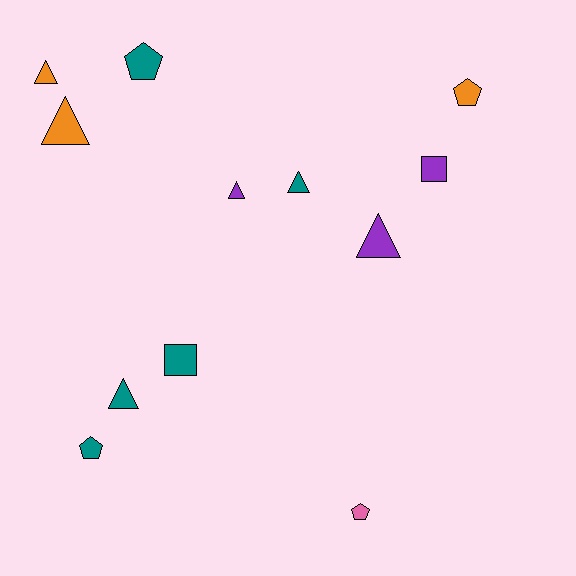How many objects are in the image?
There are 12 objects.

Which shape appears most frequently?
Triangle, with 6 objects.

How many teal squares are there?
There is 1 teal square.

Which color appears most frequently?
Teal, with 5 objects.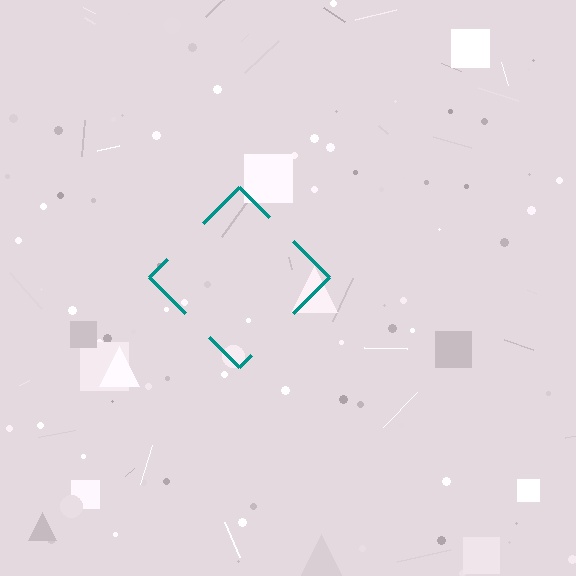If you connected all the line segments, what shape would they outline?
They would outline a diamond.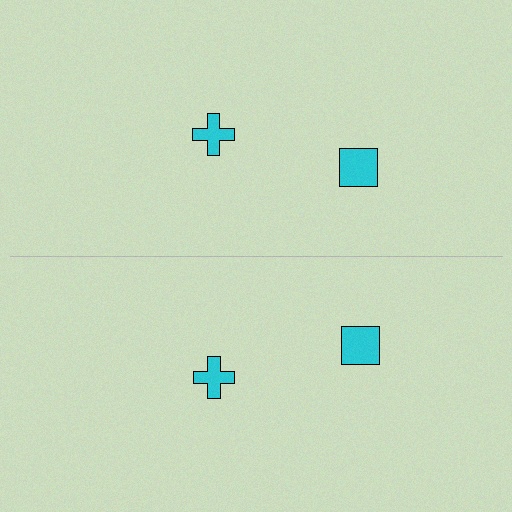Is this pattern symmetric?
Yes, this pattern has bilateral (reflection) symmetry.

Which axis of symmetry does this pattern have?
The pattern has a horizontal axis of symmetry running through the center of the image.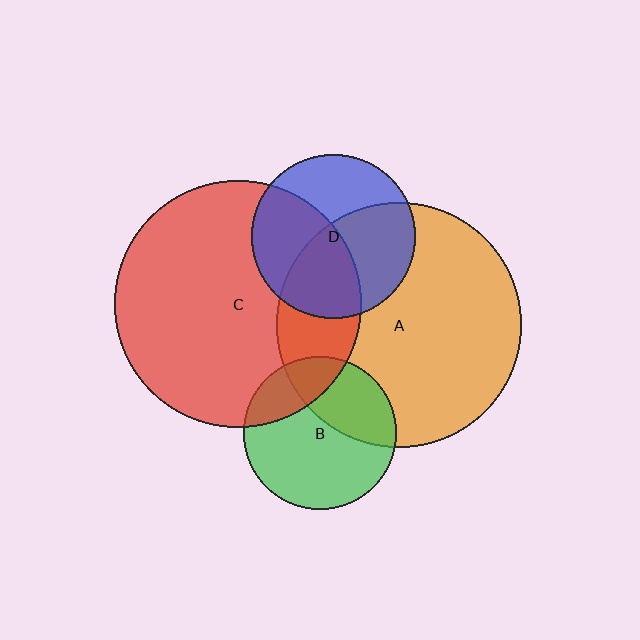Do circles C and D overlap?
Yes.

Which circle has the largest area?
Circle C (red).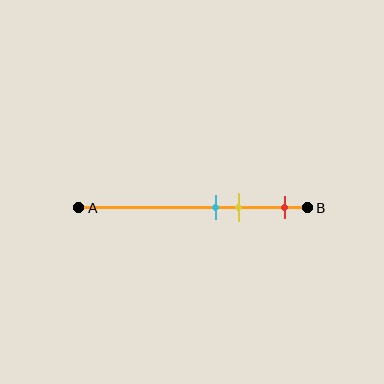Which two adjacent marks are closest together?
The cyan and yellow marks are the closest adjacent pair.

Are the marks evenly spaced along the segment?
No, the marks are not evenly spaced.